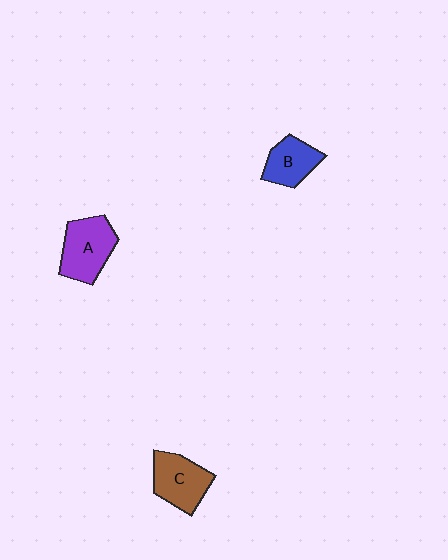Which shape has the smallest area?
Shape B (blue).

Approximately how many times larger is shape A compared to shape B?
Approximately 1.4 times.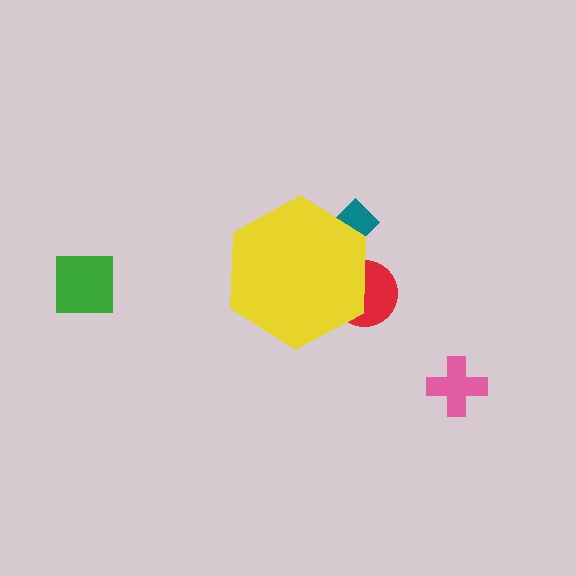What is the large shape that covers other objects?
A yellow hexagon.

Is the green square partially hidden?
No, the green square is fully visible.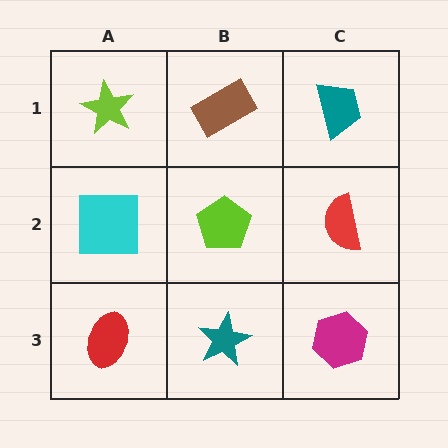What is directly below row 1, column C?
A red semicircle.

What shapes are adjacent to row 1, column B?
A lime pentagon (row 2, column B), a lime star (row 1, column A), a teal trapezoid (row 1, column C).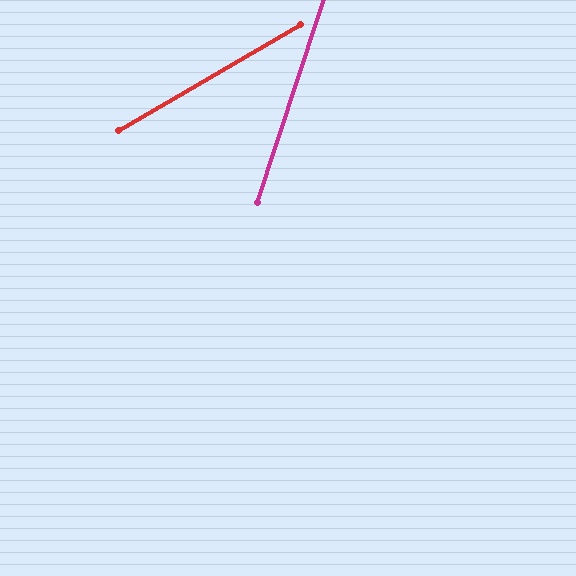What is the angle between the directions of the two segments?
Approximately 42 degrees.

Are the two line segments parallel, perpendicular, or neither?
Neither parallel nor perpendicular — they differ by about 42°.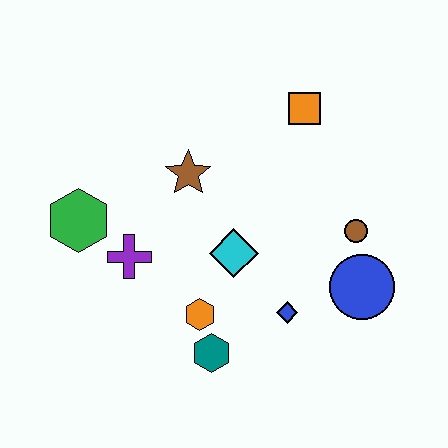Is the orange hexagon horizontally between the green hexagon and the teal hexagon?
Yes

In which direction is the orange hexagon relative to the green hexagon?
The orange hexagon is to the right of the green hexagon.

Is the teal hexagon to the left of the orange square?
Yes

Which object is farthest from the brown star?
The blue circle is farthest from the brown star.